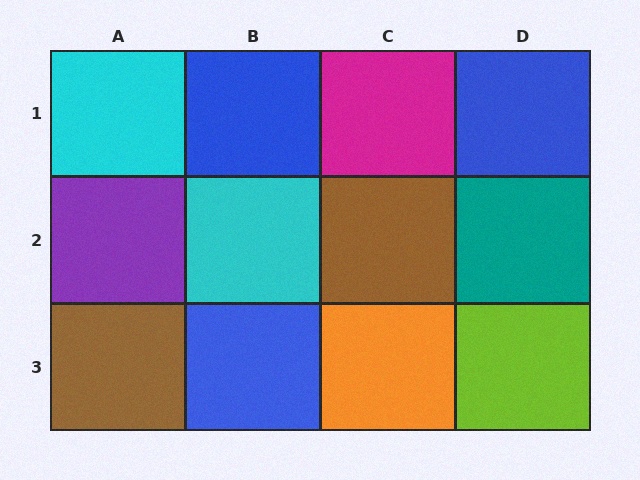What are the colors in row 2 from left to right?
Purple, cyan, brown, teal.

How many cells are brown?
2 cells are brown.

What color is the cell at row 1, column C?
Magenta.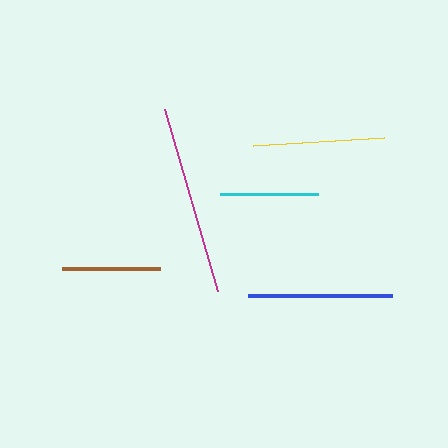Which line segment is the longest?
The magenta line is the longest at approximately 190 pixels.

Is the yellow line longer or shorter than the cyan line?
The yellow line is longer than the cyan line.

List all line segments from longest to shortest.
From longest to shortest: magenta, blue, yellow, brown, cyan.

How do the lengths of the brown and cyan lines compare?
The brown and cyan lines are approximately the same length.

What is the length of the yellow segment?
The yellow segment is approximately 131 pixels long.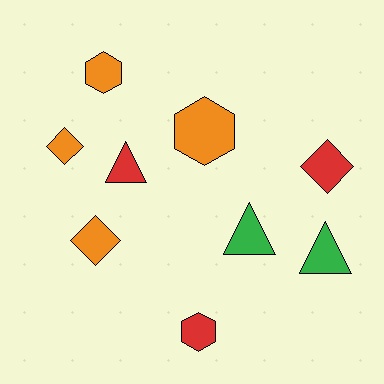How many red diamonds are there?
There is 1 red diamond.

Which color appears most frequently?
Orange, with 4 objects.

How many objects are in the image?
There are 9 objects.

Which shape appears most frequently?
Diamond, with 3 objects.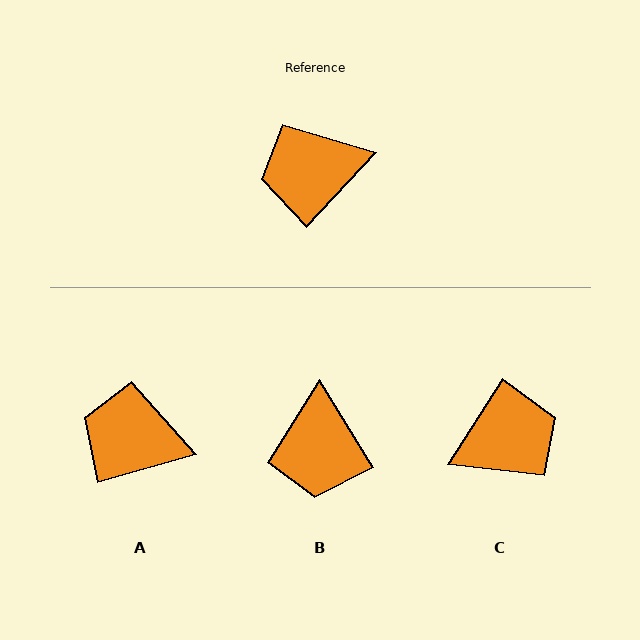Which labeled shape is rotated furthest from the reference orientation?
C, about 170 degrees away.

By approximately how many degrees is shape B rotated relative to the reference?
Approximately 74 degrees counter-clockwise.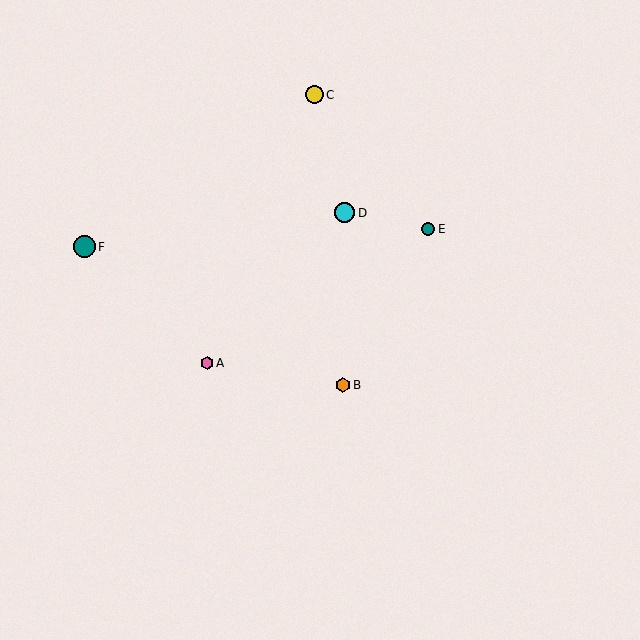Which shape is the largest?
The teal circle (labeled F) is the largest.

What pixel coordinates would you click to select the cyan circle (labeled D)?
Click at (345, 213) to select the cyan circle D.